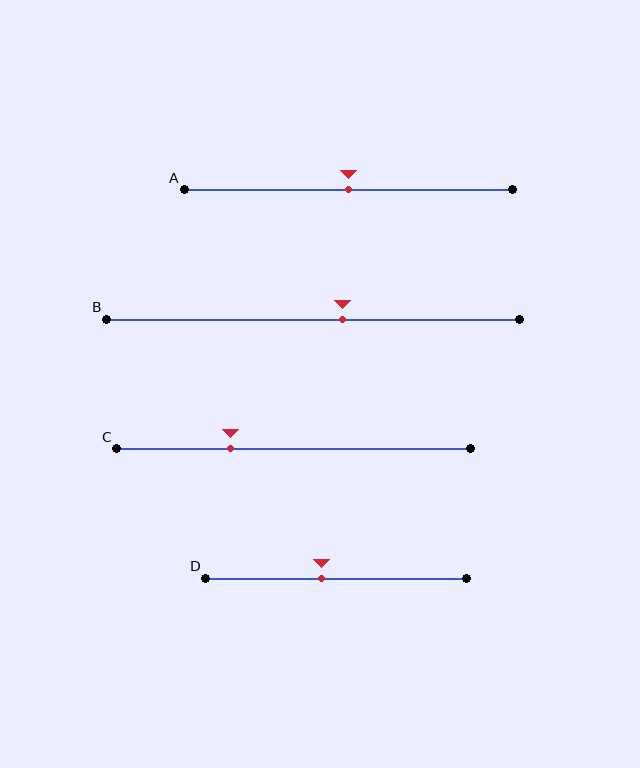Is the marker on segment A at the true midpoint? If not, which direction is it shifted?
Yes, the marker on segment A is at the true midpoint.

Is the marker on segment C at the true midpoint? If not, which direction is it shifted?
No, the marker on segment C is shifted to the left by about 18% of the segment length.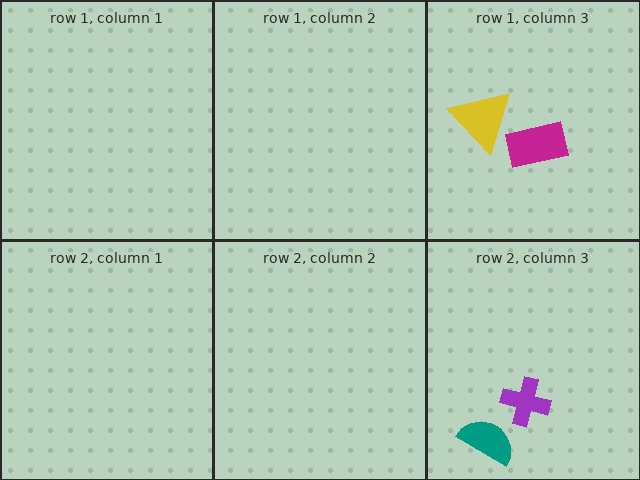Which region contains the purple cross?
The row 2, column 3 region.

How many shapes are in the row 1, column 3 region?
2.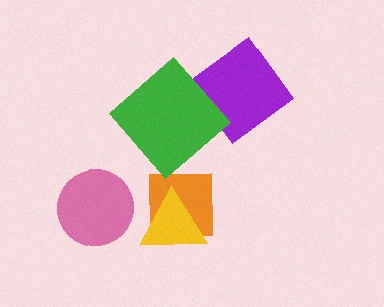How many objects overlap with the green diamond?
0 objects overlap with the green diamond.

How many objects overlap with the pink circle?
0 objects overlap with the pink circle.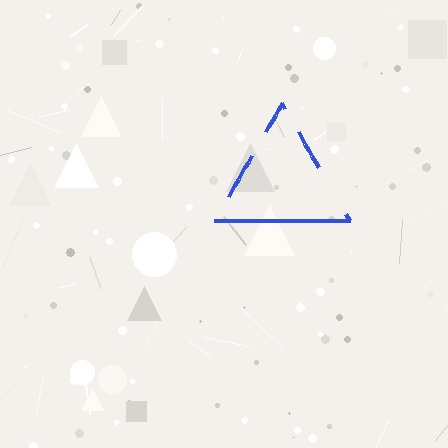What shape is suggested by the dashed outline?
The dashed outline suggests a triangle.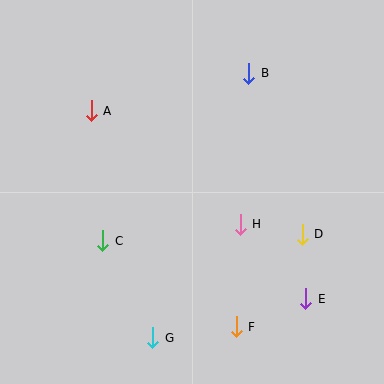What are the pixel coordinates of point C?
Point C is at (103, 241).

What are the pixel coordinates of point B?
Point B is at (249, 73).